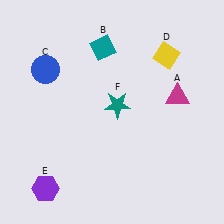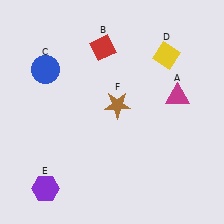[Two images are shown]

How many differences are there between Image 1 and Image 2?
There are 2 differences between the two images.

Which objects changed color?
B changed from teal to red. F changed from teal to brown.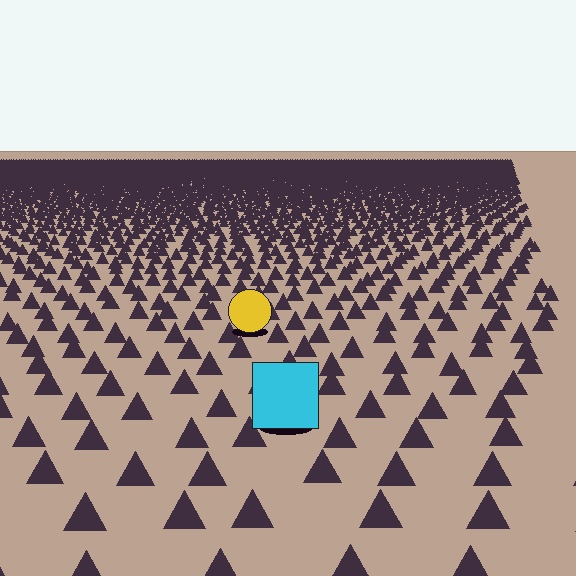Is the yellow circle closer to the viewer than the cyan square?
No. The cyan square is closer — you can tell from the texture gradient: the ground texture is coarser near it.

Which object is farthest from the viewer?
The yellow circle is farthest from the viewer. It appears smaller and the ground texture around it is denser.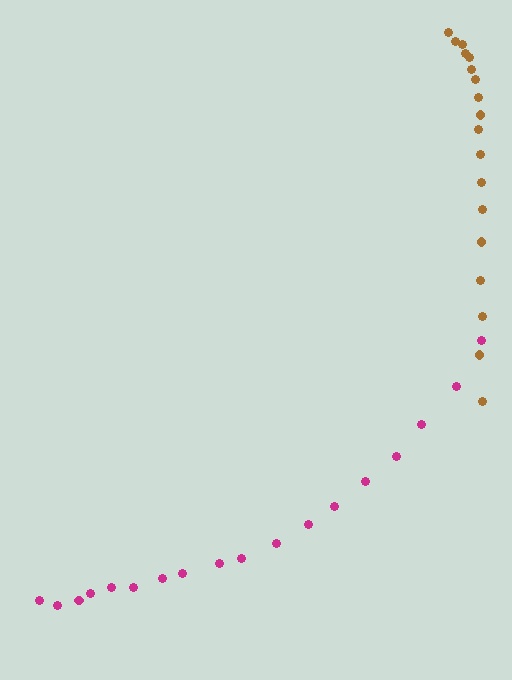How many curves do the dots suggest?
There are 2 distinct paths.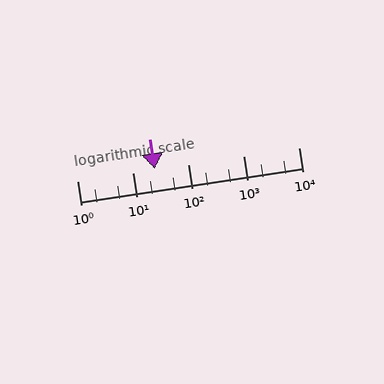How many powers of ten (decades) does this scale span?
The scale spans 4 decades, from 1 to 10000.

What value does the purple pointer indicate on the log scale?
The pointer indicates approximately 25.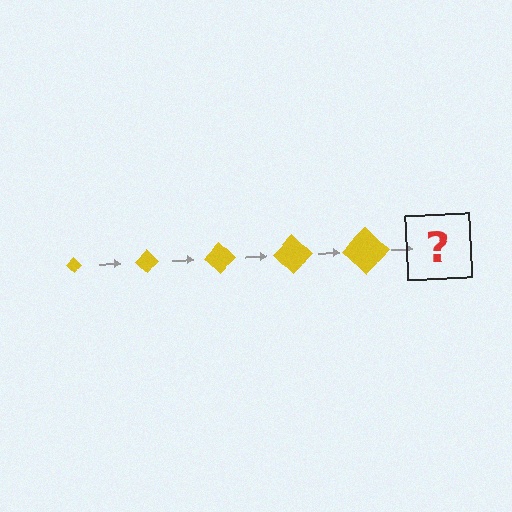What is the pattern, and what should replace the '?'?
The pattern is that the diamond gets progressively larger each step. The '?' should be a yellow diamond, larger than the previous one.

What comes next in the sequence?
The next element should be a yellow diamond, larger than the previous one.